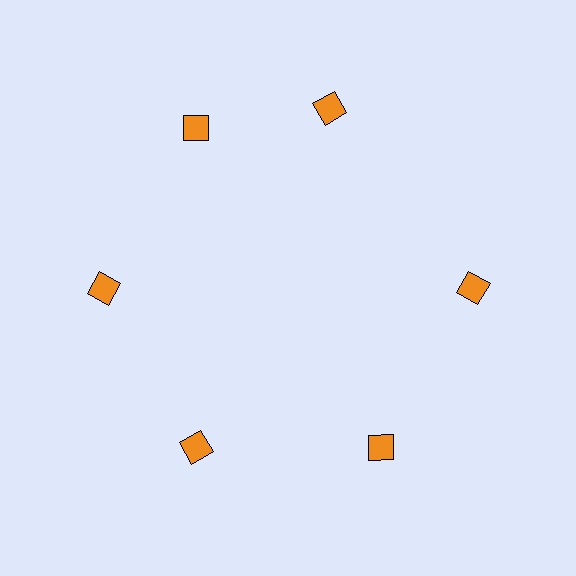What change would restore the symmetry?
The symmetry would be restored by rotating it back into even spacing with its neighbors so that all 6 diamonds sit at equal angles and equal distance from the center.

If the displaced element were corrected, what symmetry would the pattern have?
It would have 6-fold rotational symmetry — the pattern would map onto itself every 60 degrees.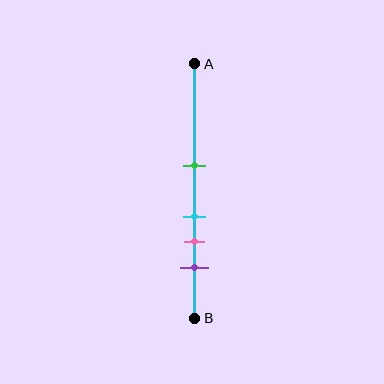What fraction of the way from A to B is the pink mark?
The pink mark is approximately 70% (0.7) of the way from A to B.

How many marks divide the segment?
There are 4 marks dividing the segment.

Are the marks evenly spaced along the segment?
No, the marks are not evenly spaced.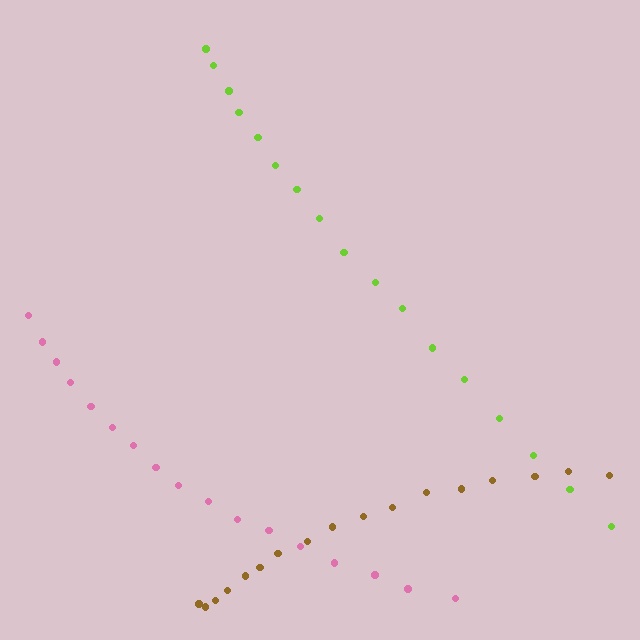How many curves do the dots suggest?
There are 3 distinct paths.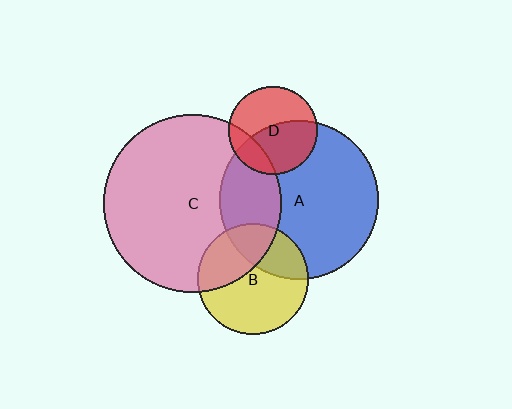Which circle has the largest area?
Circle C (pink).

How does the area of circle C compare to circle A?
Approximately 1.3 times.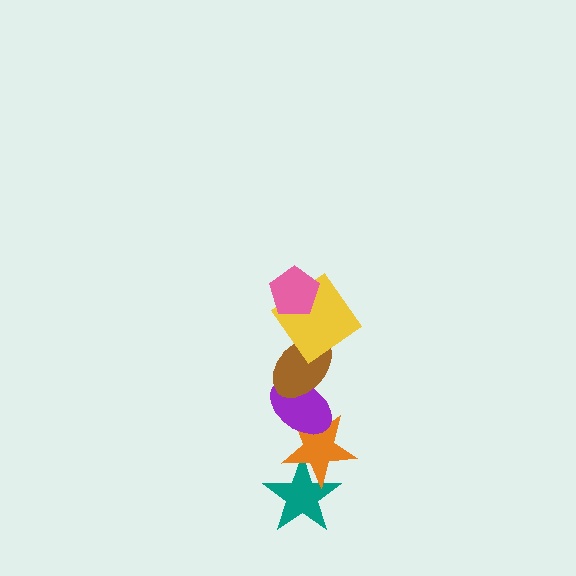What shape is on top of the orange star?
The purple ellipse is on top of the orange star.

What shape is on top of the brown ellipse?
The yellow diamond is on top of the brown ellipse.